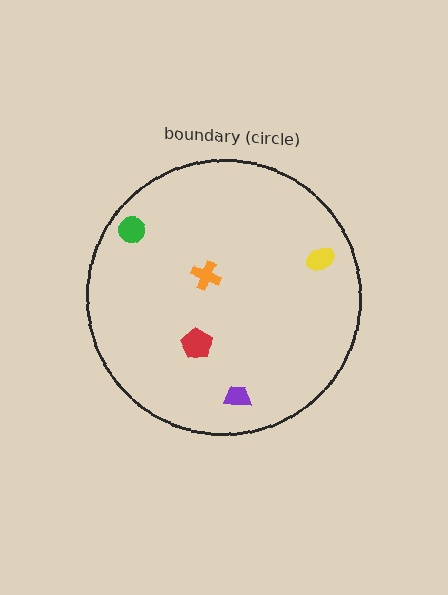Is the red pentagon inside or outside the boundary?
Inside.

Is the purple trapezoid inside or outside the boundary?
Inside.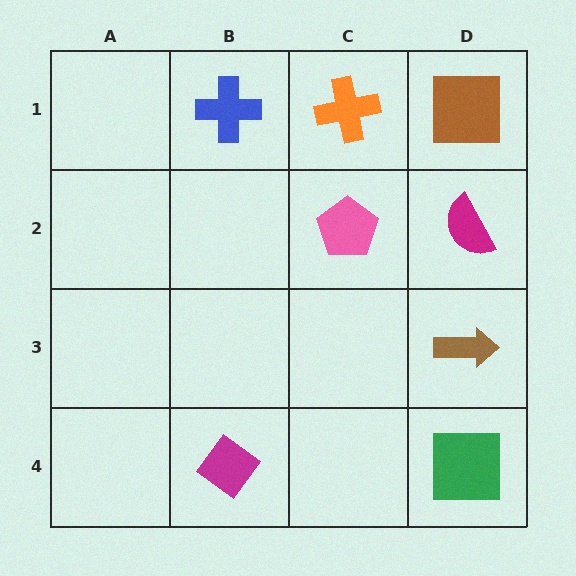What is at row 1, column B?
A blue cross.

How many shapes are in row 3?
1 shape.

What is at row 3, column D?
A brown arrow.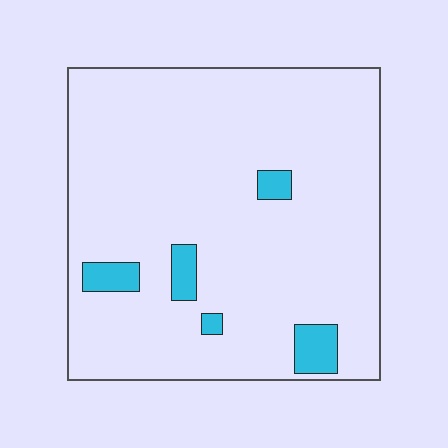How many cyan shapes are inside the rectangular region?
5.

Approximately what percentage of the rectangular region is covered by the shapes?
Approximately 5%.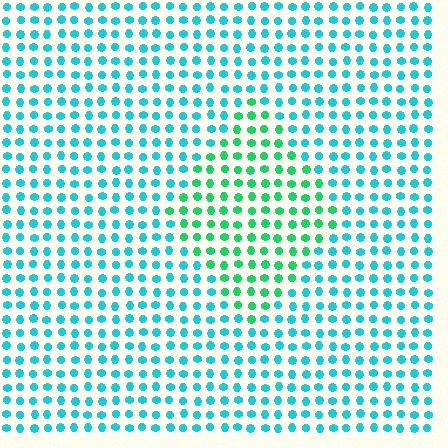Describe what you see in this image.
The image is filled with small cyan elements in a uniform arrangement. A diamond-shaped region is visible where the elements are tinted to a slightly different hue, forming a subtle color boundary.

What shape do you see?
I see a diamond.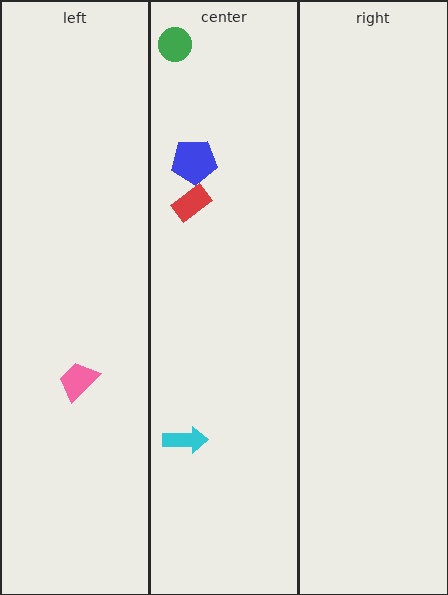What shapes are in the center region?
The green circle, the red rectangle, the cyan arrow, the blue pentagon.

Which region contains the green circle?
The center region.